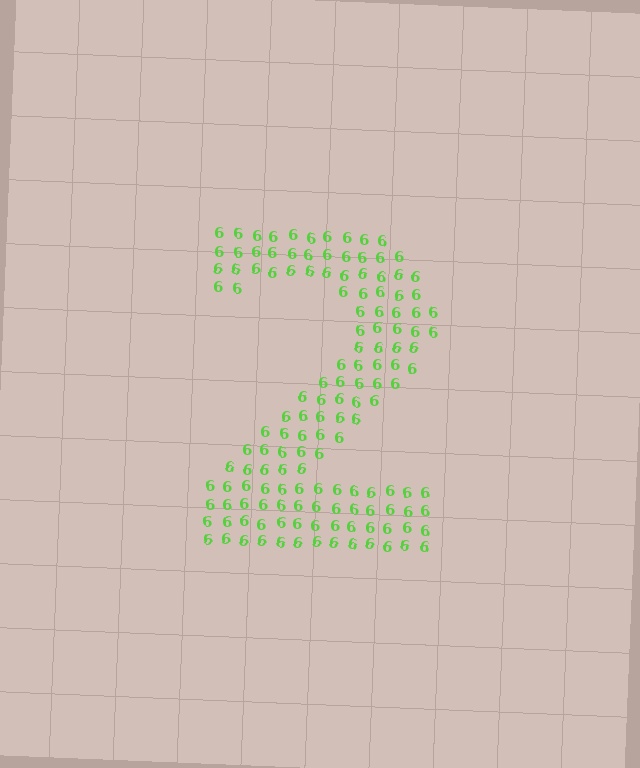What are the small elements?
The small elements are digit 6's.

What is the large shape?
The large shape is the digit 2.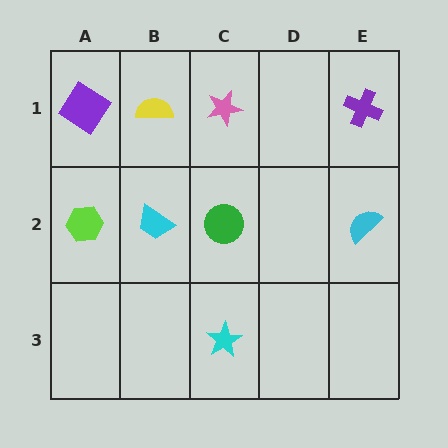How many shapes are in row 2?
4 shapes.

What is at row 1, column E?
A purple cross.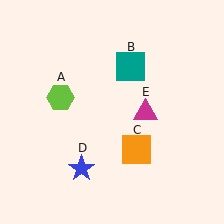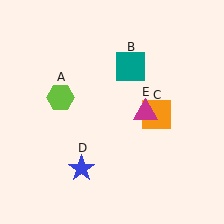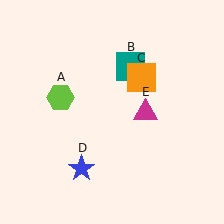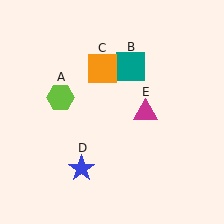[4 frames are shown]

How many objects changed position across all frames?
1 object changed position: orange square (object C).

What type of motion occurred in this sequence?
The orange square (object C) rotated counterclockwise around the center of the scene.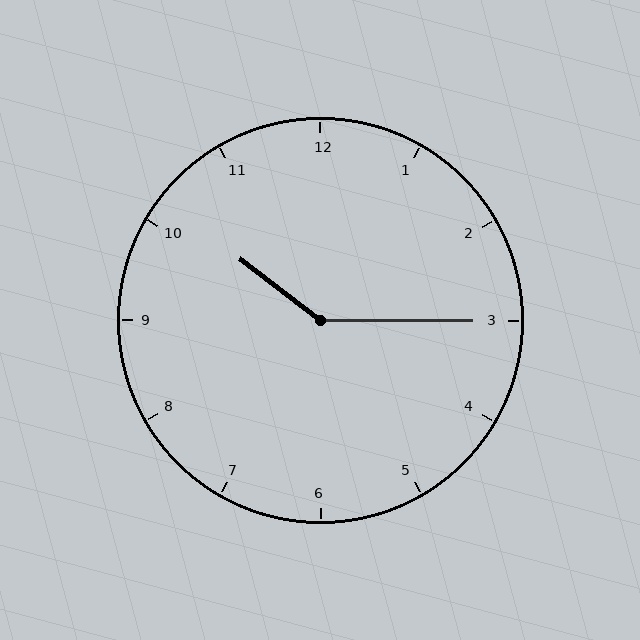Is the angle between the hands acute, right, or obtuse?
It is obtuse.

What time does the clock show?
10:15.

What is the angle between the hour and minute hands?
Approximately 142 degrees.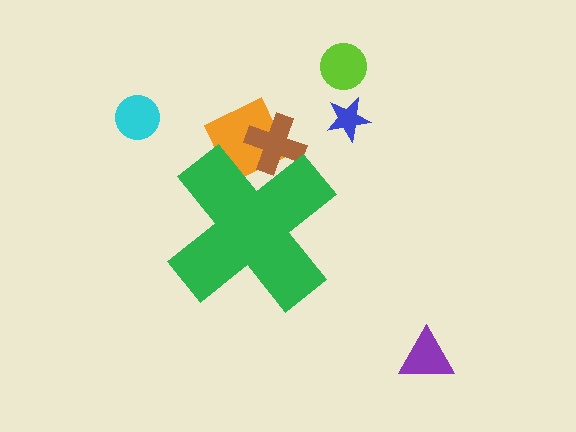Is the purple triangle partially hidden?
No, the purple triangle is fully visible.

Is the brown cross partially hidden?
Yes, the brown cross is partially hidden behind the green cross.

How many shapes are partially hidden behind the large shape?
2 shapes are partially hidden.